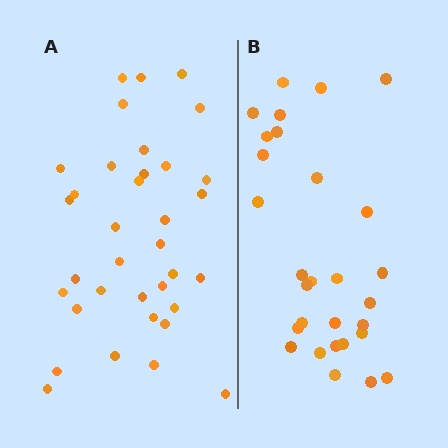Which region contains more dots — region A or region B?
Region A (the left region) has more dots.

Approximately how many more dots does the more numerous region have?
Region A has about 6 more dots than region B.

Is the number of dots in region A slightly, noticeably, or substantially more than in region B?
Region A has only slightly more — the two regions are fairly close. The ratio is roughly 1.2 to 1.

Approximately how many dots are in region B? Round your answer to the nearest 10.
About 30 dots. (The exact count is 29, which rounds to 30.)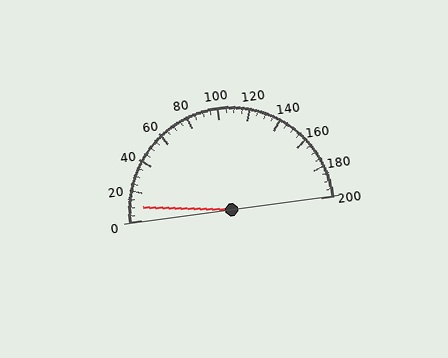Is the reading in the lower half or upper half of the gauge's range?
The reading is in the lower half of the range (0 to 200).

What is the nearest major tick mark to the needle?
The nearest major tick mark is 0.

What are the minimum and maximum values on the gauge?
The gauge ranges from 0 to 200.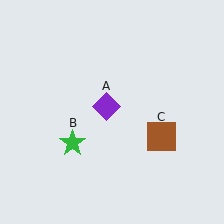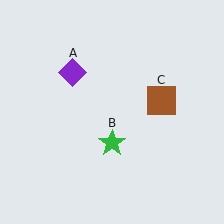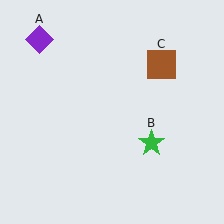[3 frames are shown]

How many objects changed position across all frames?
3 objects changed position: purple diamond (object A), green star (object B), brown square (object C).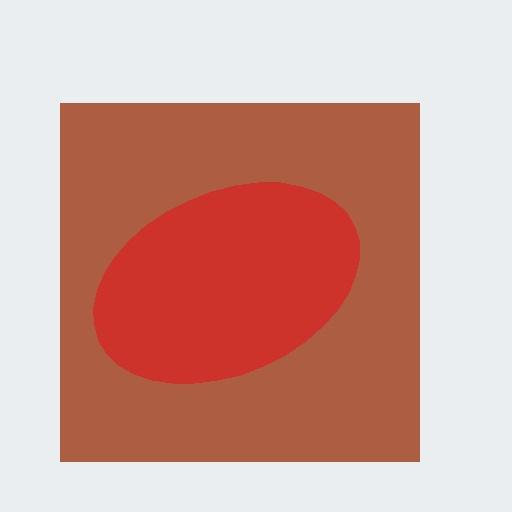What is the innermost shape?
The red ellipse.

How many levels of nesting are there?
2.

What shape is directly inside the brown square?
The red ellipse.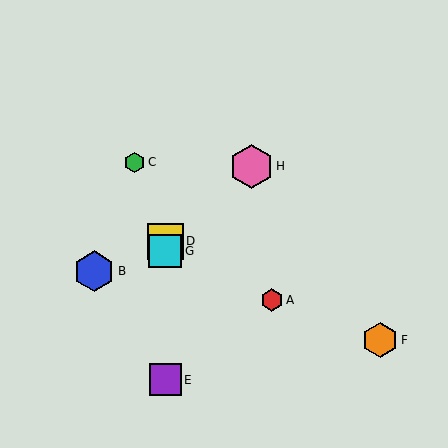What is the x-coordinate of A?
Object A is at x≈272.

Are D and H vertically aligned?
No, D is at x≈165 and H is at x≈252.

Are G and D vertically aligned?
Yes, both are at x≈165.